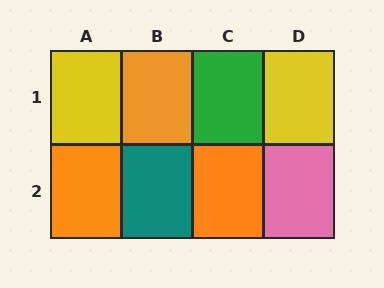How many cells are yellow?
2 cells are yellow.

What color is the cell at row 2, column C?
Orange.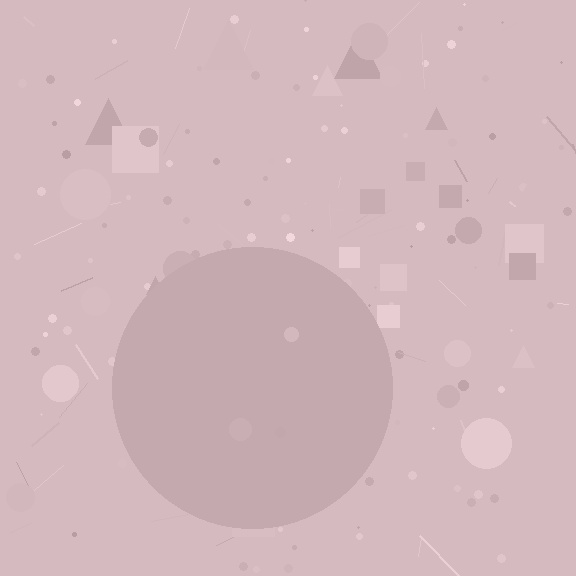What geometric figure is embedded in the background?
A circle is embedded in the background.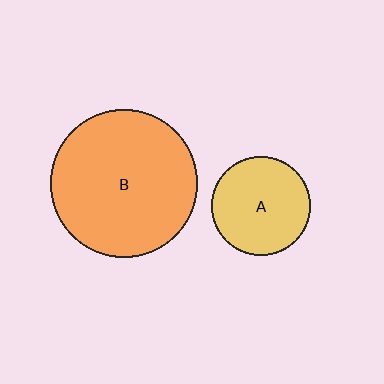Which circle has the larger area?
Circle B (orange).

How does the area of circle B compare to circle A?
Approximately 2.2 times.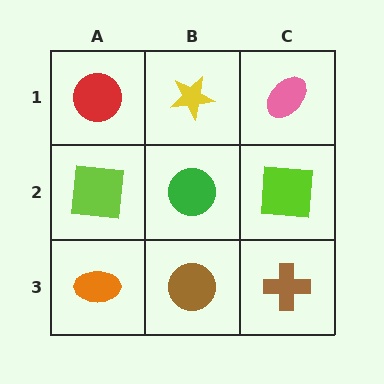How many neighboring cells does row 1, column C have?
2.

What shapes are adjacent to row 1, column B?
A green circle (row 2, column B), a red circle (row 1, column A), a pink ellipse (row 1, column C).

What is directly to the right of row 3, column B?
A brown cross.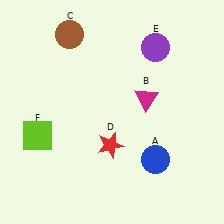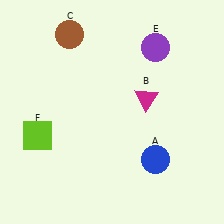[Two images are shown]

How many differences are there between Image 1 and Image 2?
There is 1 difference between the two images.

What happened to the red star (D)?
The red star (D) was removed in Image 2. It was in the bottom-left area of Image 1.